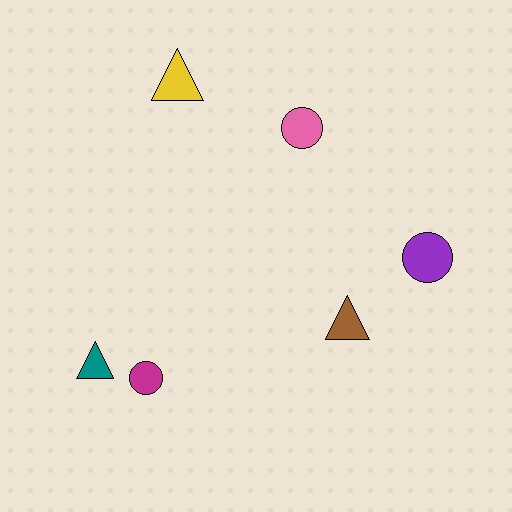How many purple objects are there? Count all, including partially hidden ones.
There is 1 purple object.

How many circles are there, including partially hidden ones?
There are 3 circles.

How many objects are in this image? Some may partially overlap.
There are 6 objects.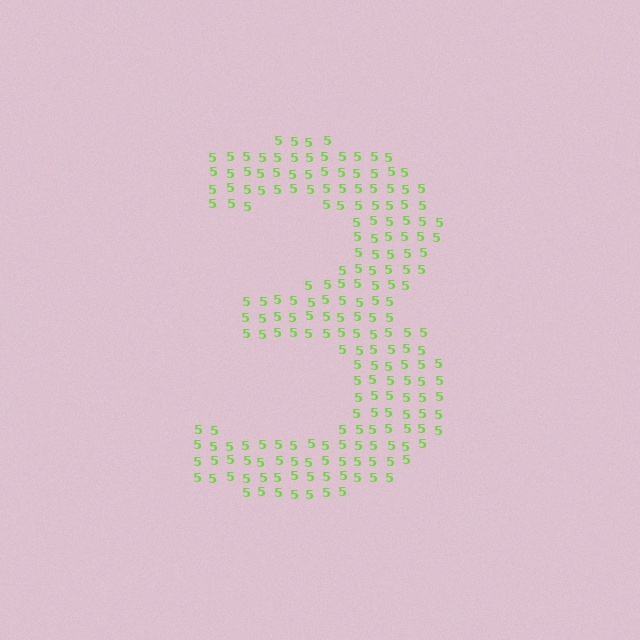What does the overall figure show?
The overall figure shows the digit 3.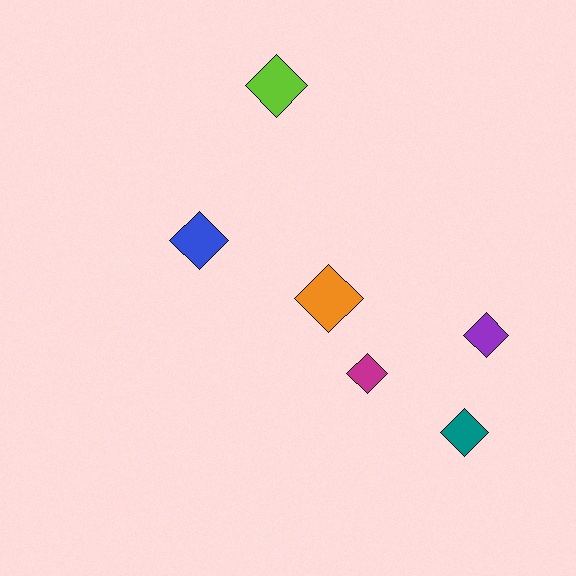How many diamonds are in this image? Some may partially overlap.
There are 6 diamonds.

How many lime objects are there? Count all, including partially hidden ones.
There is 1 lime object.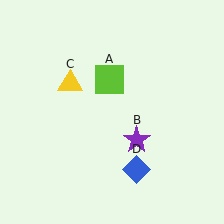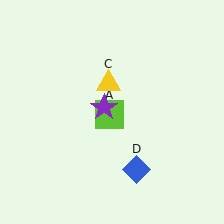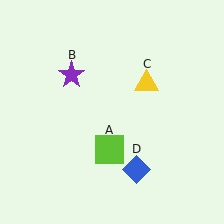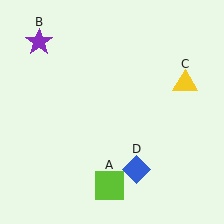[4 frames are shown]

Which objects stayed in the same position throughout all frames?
Blue diamond (object D) remained stationary.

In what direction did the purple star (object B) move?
The purple star (object B) moved up and to the left.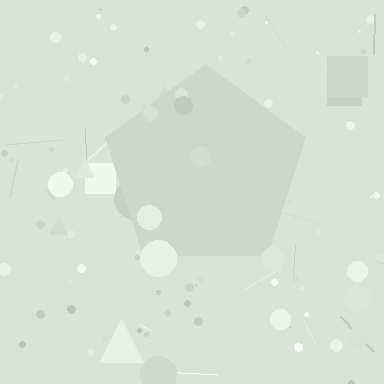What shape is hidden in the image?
A pentagon is hidden in the image.